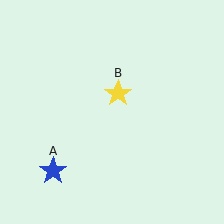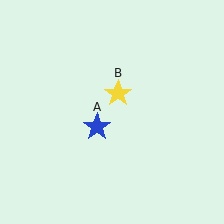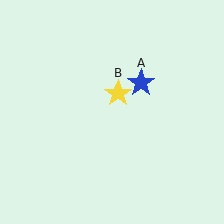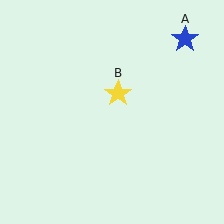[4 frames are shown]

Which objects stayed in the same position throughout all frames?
Yellow star (object B) remained stationary.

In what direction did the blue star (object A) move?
The blue star (object A) moved up and to the right.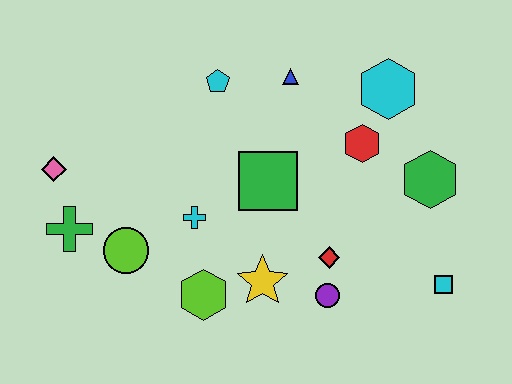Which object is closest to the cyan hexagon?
The red hexagon is closest to the cyan hexagon.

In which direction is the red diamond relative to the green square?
The red diamond is below the green square.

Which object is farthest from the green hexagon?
The pink diamond is farthest from the green hexagon.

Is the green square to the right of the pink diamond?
Yes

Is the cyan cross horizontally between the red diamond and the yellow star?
No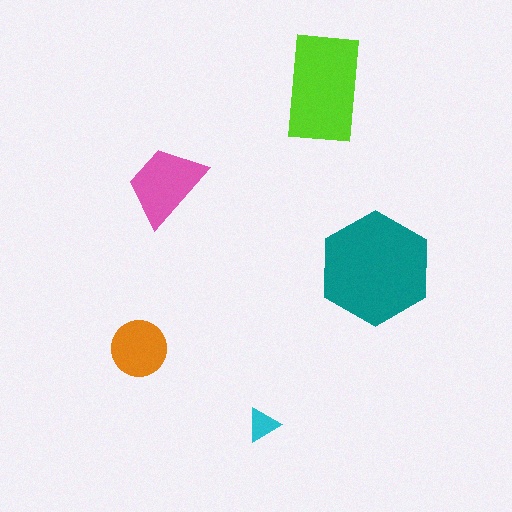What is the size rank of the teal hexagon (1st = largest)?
1st.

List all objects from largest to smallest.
The teal hexagon, the lime rectangle, the pink trapezoid, the orange circle, the cyan triangle.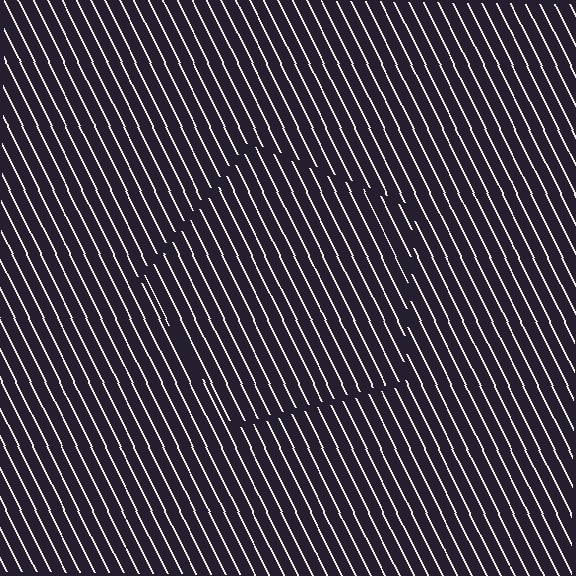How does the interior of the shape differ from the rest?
The interior of the shape contains the same grating, shifted by half a period — the contour is defined by the phase discontinuity where line-ends from the inner and outer gratings abut.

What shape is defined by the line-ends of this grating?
An illusory pentagon. The interior of the shape contains the same grating, shifted by half a period — the contour is defined by the phase discontinuity where line-ends from the inner and outer gratings abut.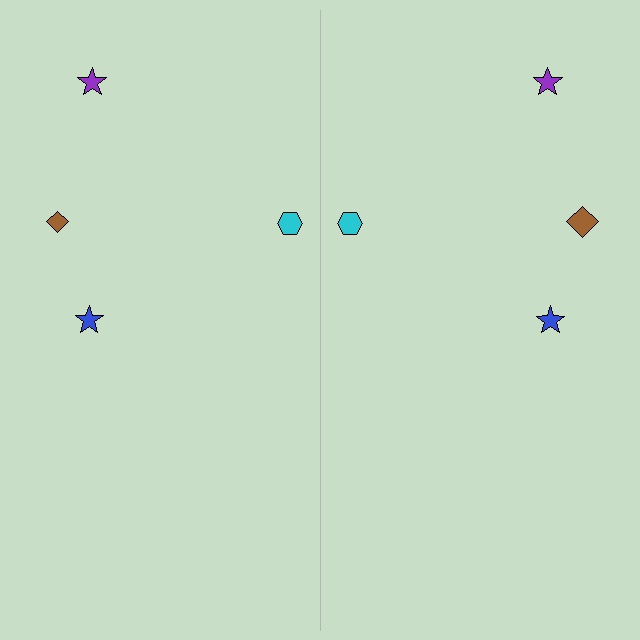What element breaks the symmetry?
The brown diamond on the right side has a different size than its mirror counterpart.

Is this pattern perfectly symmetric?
No, the pattern is not perfectly symmetric. The brown diamond on the right side has a different size than its mirror counterpart.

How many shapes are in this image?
There are 8 shapes in this image.